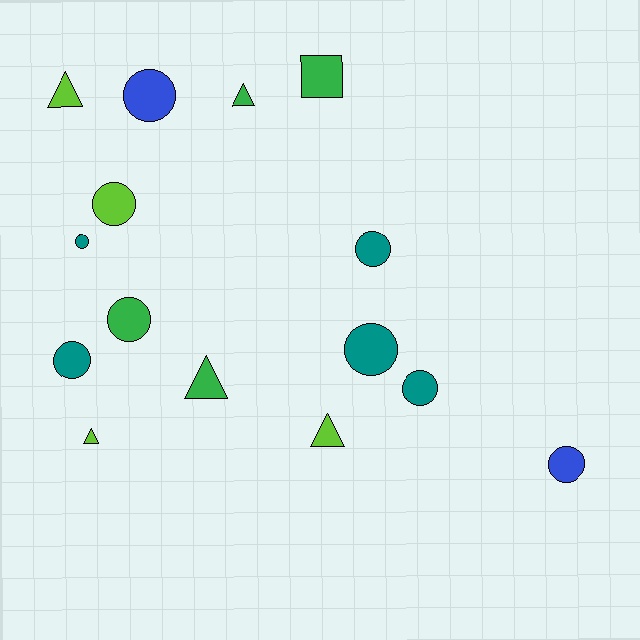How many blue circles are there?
There are 2 blue circles.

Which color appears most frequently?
Teal, with 5 objects.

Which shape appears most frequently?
Circle, with 9 objects.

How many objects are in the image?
There are 15 objects.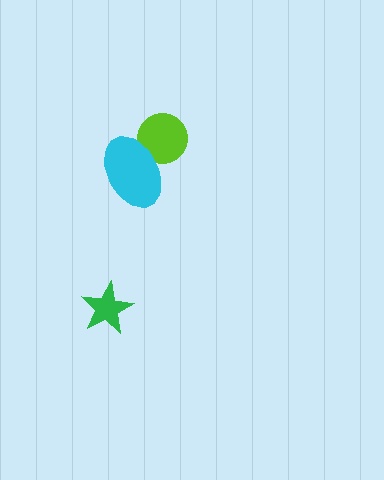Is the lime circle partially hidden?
Yes, it is partially covered by another shape.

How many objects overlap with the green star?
0 objects overlap with the green star.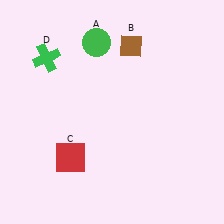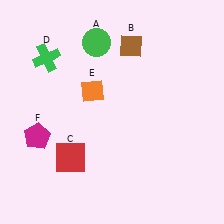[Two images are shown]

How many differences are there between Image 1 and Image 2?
There are 2 differences between the two images.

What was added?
An orange diamond (E), a magenta pentagon (F) were added in Image 2.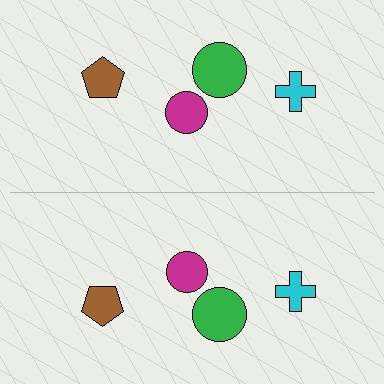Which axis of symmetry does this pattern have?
The pattern has a horizontal axis of symmetry running through the center of the image.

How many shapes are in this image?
There are 8 shapes in this image.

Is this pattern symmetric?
Yes, this pattern has bilateral (reflection) symmetry.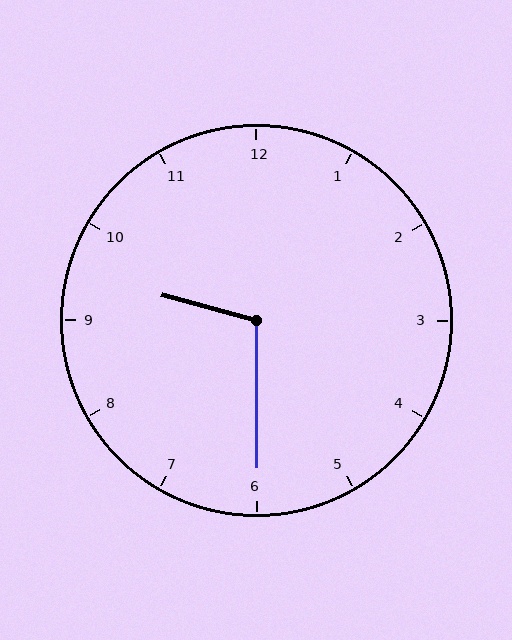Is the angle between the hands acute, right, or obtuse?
It is obtuse.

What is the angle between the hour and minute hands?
Approximately 105 degrees.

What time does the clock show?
9:30.